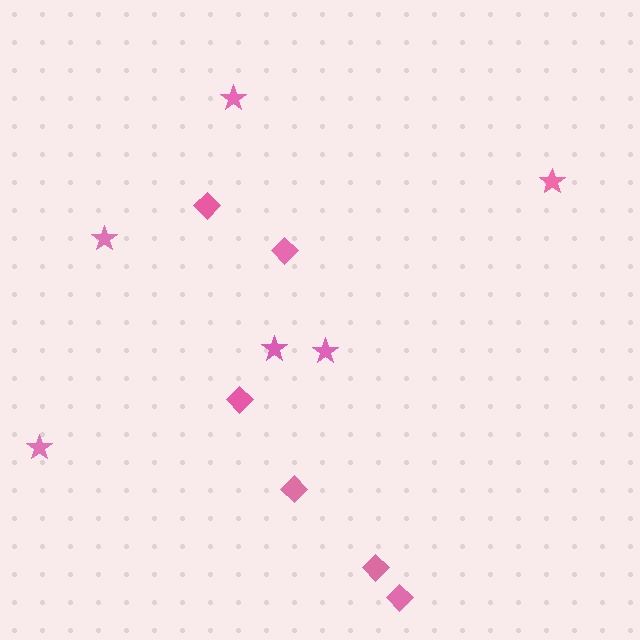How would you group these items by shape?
There are 2 groups: one group of stars (6) and one group of diamonds (6).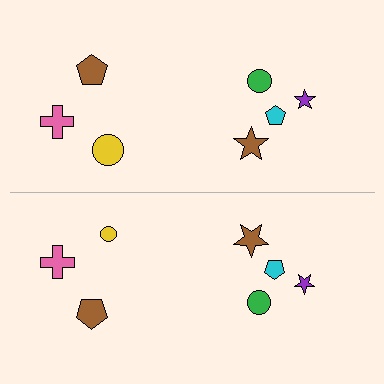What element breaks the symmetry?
The yellow circle on the bottom side has a different size than its mirror counterpart.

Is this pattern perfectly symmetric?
No, the pattern is not perfectly symmetric. The yellow circle on the bottom side has a different size than its mirror counterpart.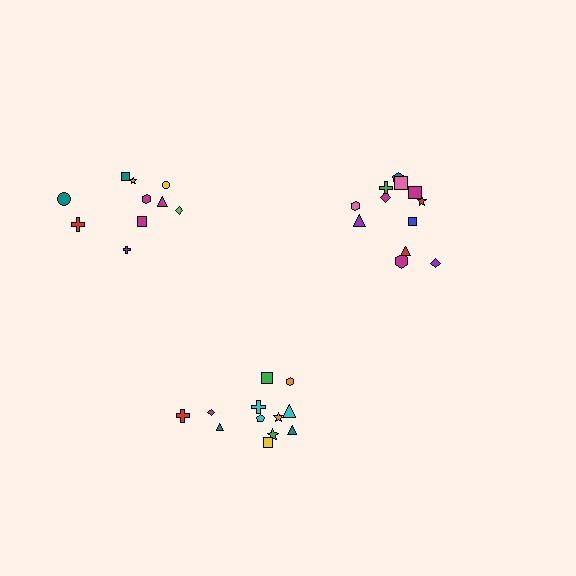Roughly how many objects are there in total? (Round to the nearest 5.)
Roughly 35 objects in total.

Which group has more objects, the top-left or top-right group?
The top-right group.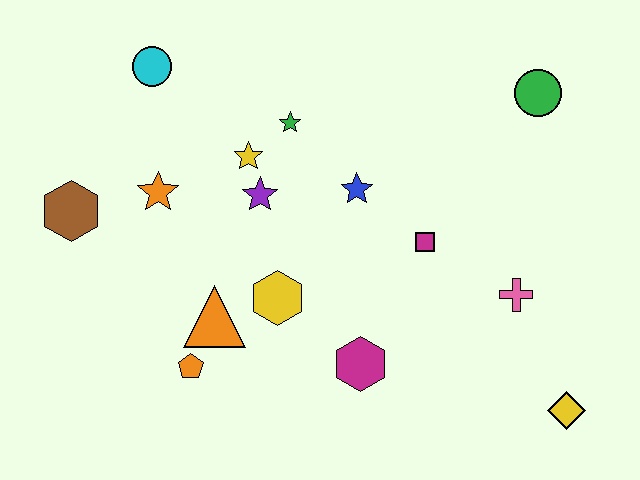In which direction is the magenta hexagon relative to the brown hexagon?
The magenta hexagon is to the right of the brown hexagon.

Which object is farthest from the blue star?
The yellow diamond is farthest from the blue star.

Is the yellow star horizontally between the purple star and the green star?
No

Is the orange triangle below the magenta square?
Yes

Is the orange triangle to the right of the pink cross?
No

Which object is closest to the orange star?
The brown hexagon is closest to the orange star.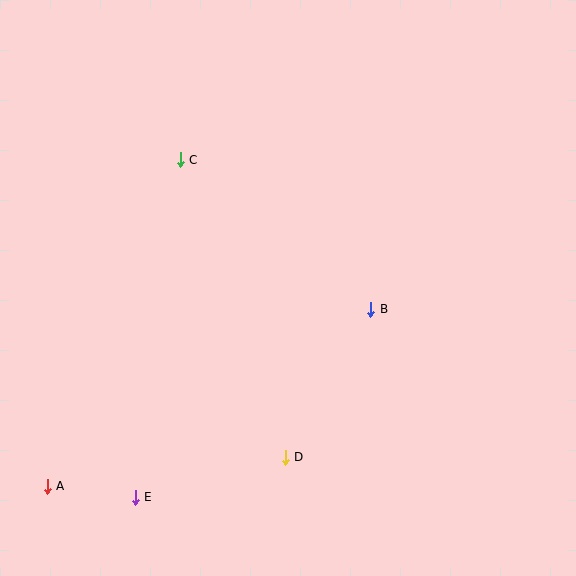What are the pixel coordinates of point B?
Point B is at (371, 309).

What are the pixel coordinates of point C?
Point C is at (180, 160).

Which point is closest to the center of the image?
Point B at (371, 309) is closest to the center.